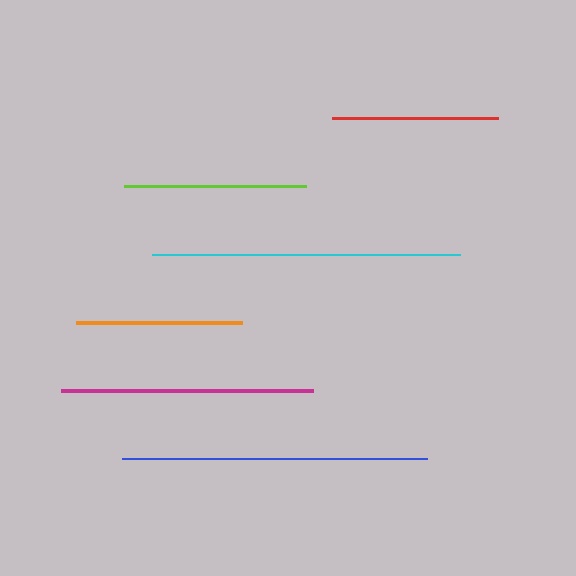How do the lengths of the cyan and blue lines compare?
The cyan and blue lines are approximately the same length.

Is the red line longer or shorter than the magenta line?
The magenta line is longer than the red line.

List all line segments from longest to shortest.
From longest to shortest: cyan, blue, magenta, lime, red, orange.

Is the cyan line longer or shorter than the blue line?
The cyan line is longer than the blue line.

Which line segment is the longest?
The cyan line is the longest at approximately 308 pixels.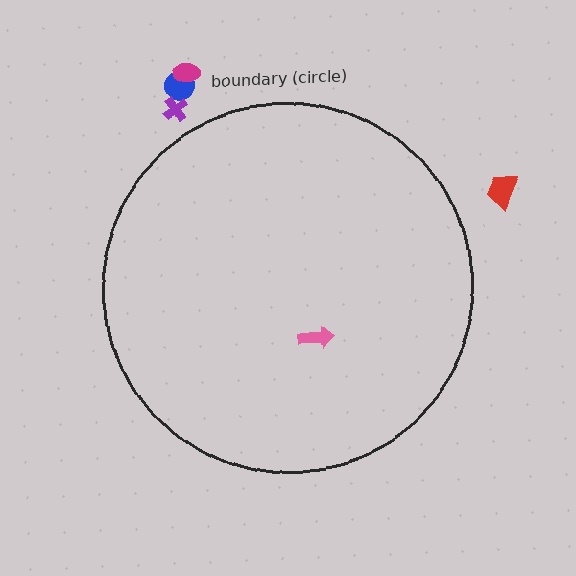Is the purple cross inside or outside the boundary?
Outside.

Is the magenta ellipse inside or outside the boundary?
Outside.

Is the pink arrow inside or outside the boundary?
Inside.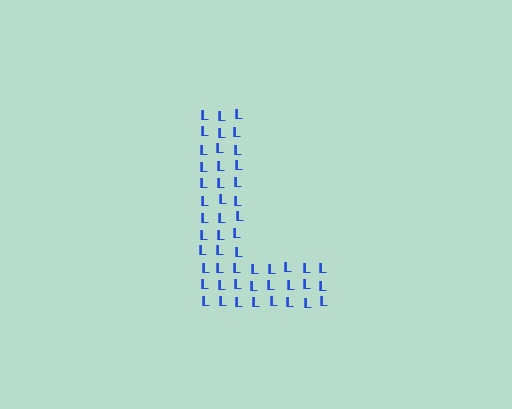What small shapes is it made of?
It is made of small letter L's.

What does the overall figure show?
The overall figure shows the letter L.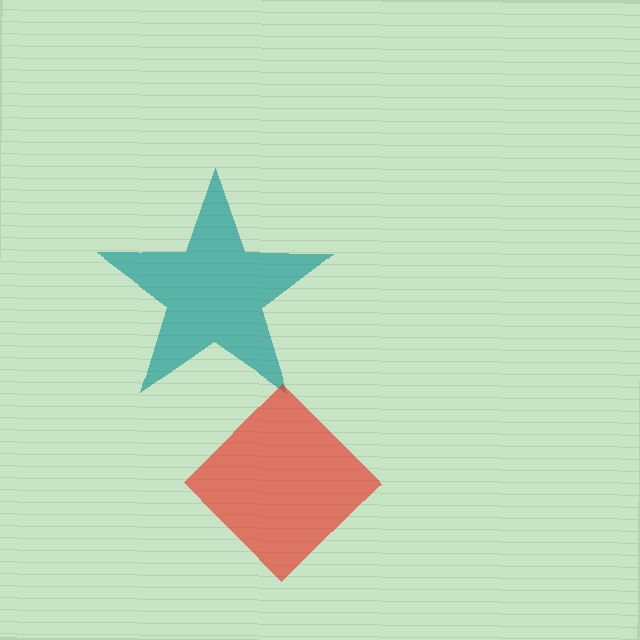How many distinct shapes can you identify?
There are 2 distinct shapes: a teal star, a red diamond.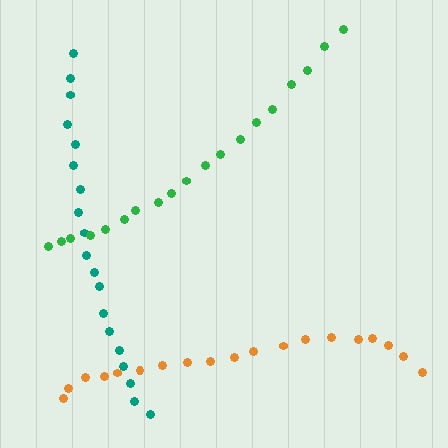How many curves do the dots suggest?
There are 3 distinct paths.